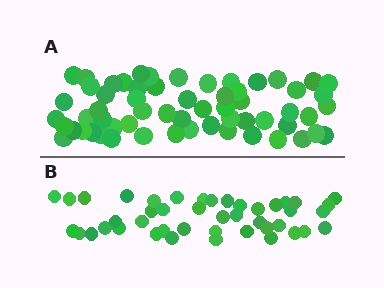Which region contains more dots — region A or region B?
Region A (the top region) has more dots.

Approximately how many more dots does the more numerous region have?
Region A has approximately 15 more dots than region B.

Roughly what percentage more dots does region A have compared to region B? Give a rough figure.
About 35% more.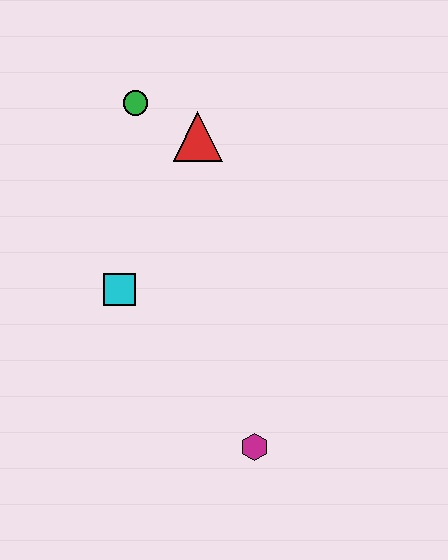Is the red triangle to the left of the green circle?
No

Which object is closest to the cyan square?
The red triangle is closest to the cyan square.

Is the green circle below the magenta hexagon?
No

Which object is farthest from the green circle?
The magenta hexagon is farthest from the green circle.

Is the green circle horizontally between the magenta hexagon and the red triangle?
No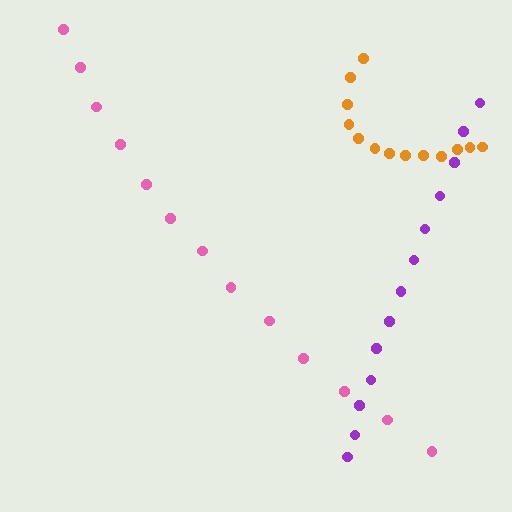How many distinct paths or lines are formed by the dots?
There are 3 distinct paths.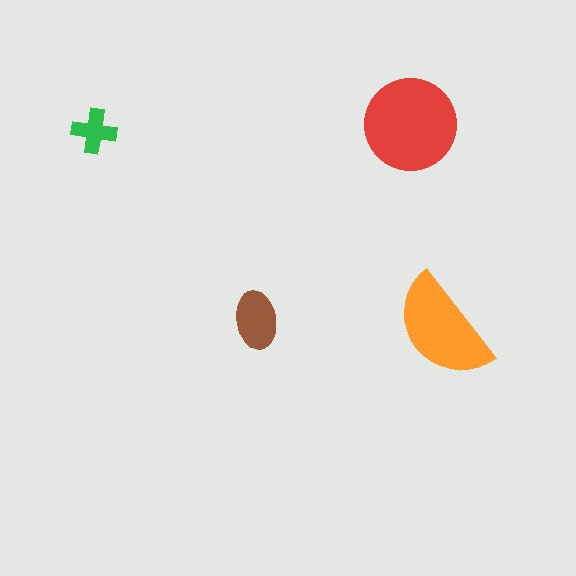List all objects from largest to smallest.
The red circle, the orange semicircle, the brown ellipse, the green cross.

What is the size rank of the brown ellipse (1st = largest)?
3rd.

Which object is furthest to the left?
The green cross is leftmost.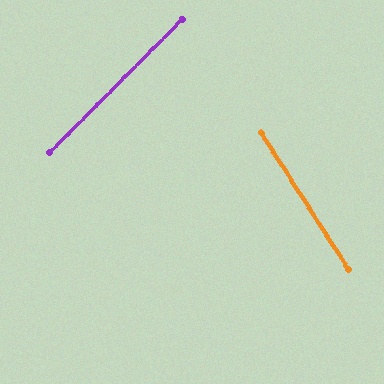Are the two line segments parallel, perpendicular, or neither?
Neither parallel nor perpendicular — they differ by about 78°.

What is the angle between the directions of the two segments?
Approximately 78 degrees.